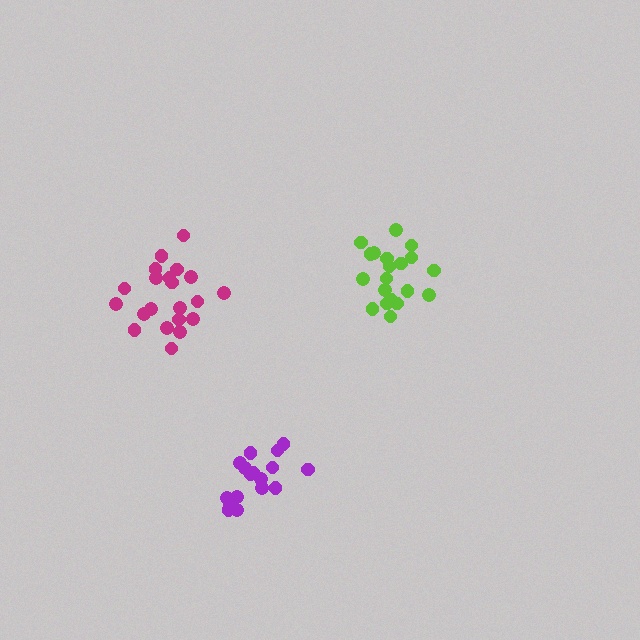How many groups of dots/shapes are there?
There are 3 groups.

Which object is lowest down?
The purple cluster is bottommost.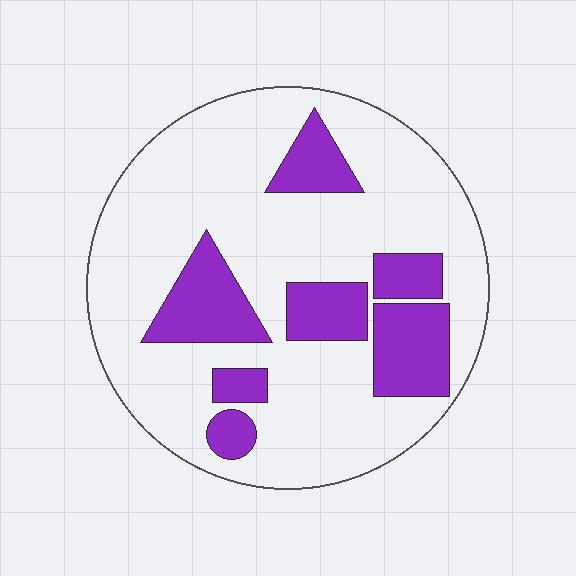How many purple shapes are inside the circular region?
7.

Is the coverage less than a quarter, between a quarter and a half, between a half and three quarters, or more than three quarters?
Less than a quarter.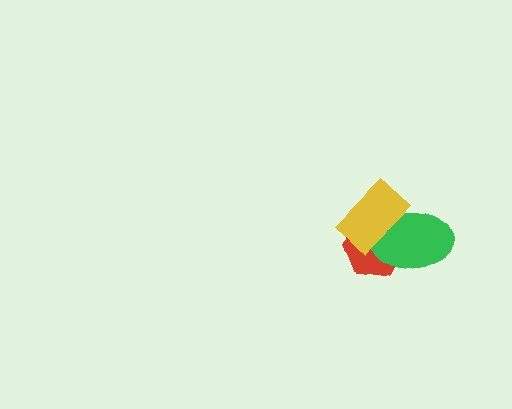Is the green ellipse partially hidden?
Yes, it is partially covered by another shape.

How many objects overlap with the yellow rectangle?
2 objects overlap with the yellow rectangle.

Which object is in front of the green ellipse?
The yellow rectangle is in front of the green ellipse.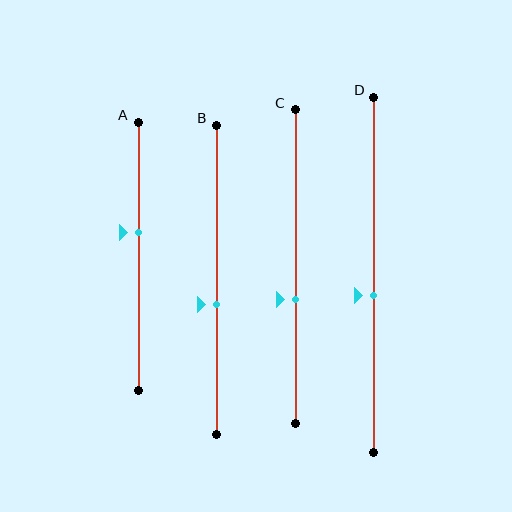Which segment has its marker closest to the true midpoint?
Segment D has its marker closest to the true midpoint.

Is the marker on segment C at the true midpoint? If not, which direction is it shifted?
No, the marker on segment C is shifted downward by about 10% of the segment length.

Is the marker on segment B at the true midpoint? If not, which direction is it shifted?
No, the marker on segment B is shifted downward by about 8% of the segment length.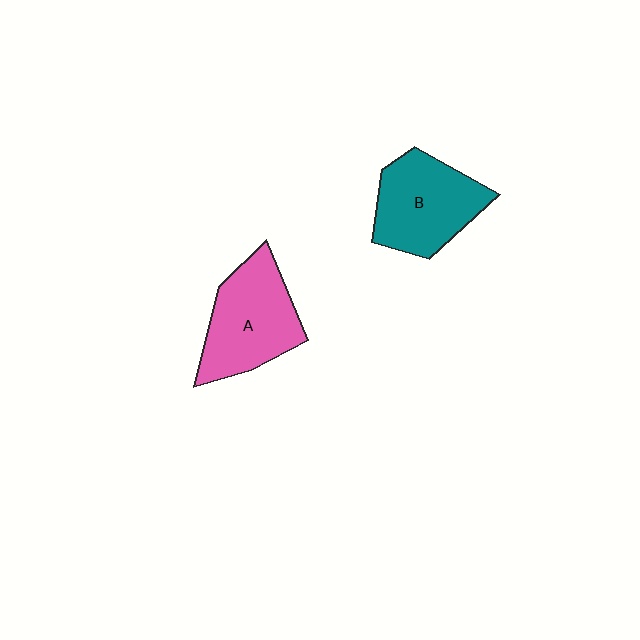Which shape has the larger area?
Shape A (pink).